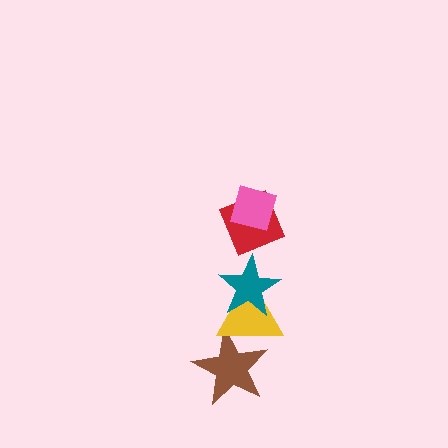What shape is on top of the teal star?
The red diamond is on top of the teal star.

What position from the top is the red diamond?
The red diamond is 2nd from the top.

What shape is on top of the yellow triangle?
The teal star is on top of the yellow triangle.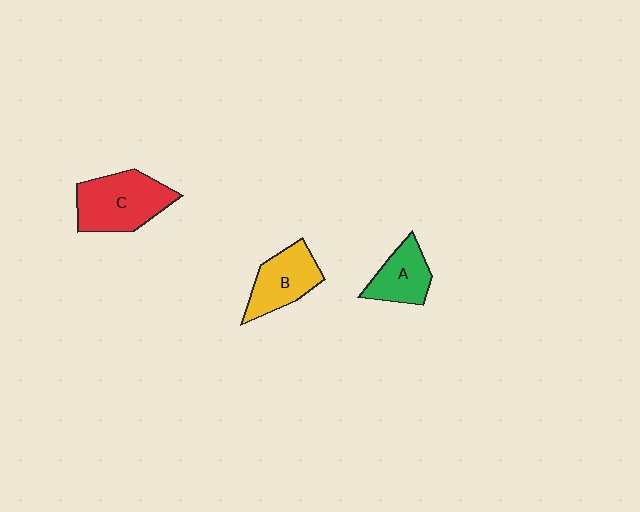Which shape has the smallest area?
Shape A (green).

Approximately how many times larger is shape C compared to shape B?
Approximately 1.3 times.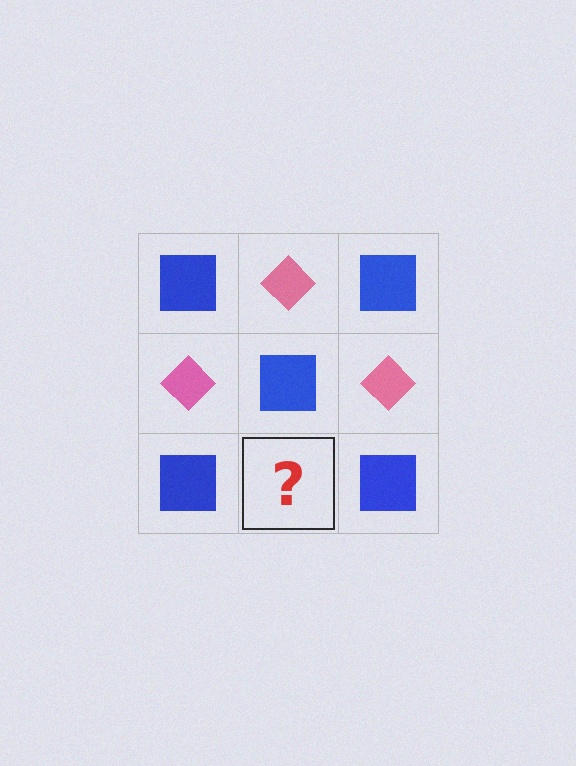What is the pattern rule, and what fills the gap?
The rule is that it alternates blue square and pink diamond in a checkerboard pattern. The gap should be filled with a pink diamond.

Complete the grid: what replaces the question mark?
The question mark should be replaced with a pink diamond.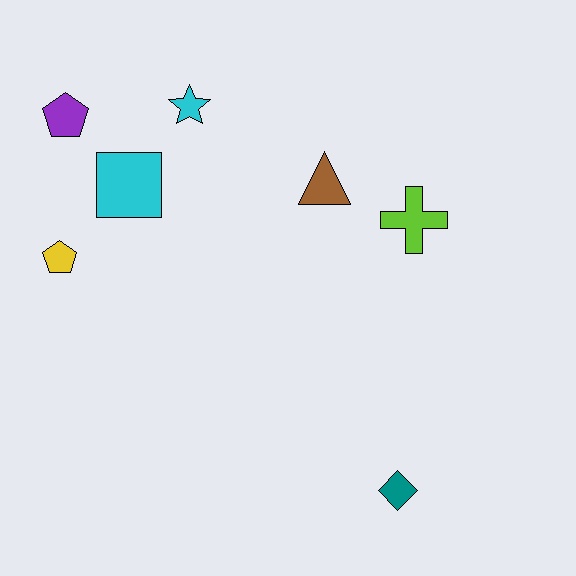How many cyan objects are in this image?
There are 2 cyan objects.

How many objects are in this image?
There are 7 objects.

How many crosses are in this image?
There is 1 cross.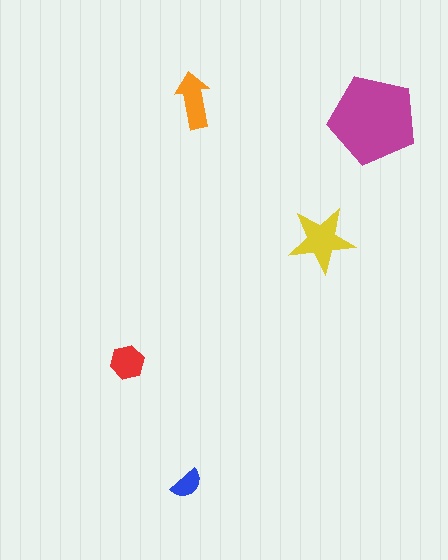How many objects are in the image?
There are 5 objects in the image.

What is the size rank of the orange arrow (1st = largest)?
3rd.